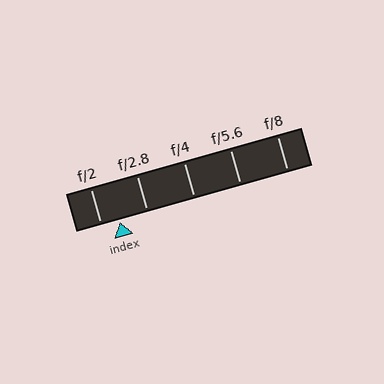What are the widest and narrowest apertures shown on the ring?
The widest aperture shown is f/2 and the narrowest is f/8.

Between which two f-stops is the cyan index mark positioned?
The index mark is between f/2 and f/2.8.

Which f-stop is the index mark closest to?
The index mark is closest to f/2.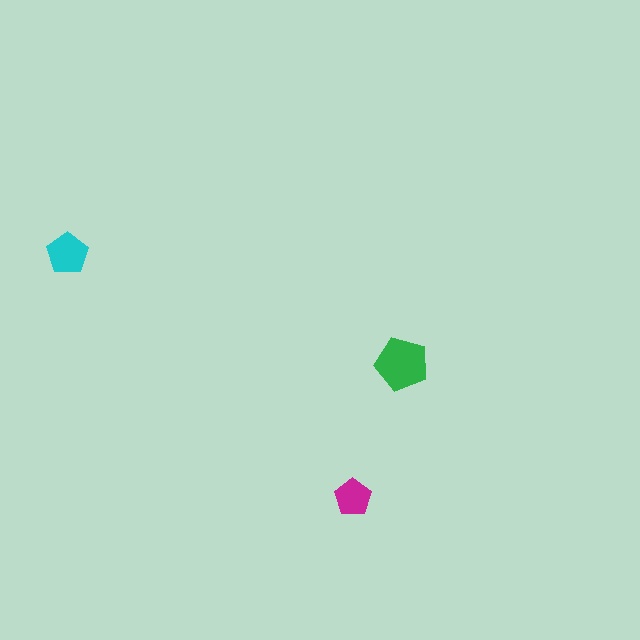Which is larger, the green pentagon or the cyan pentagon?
The green one.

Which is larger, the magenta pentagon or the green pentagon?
The green one.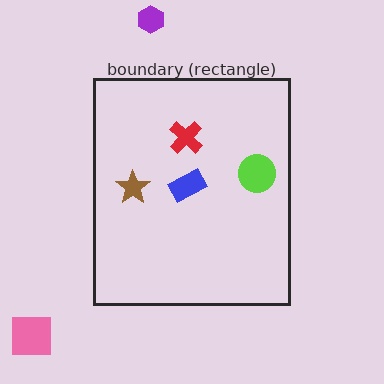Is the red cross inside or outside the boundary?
Inside.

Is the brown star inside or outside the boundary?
Inside.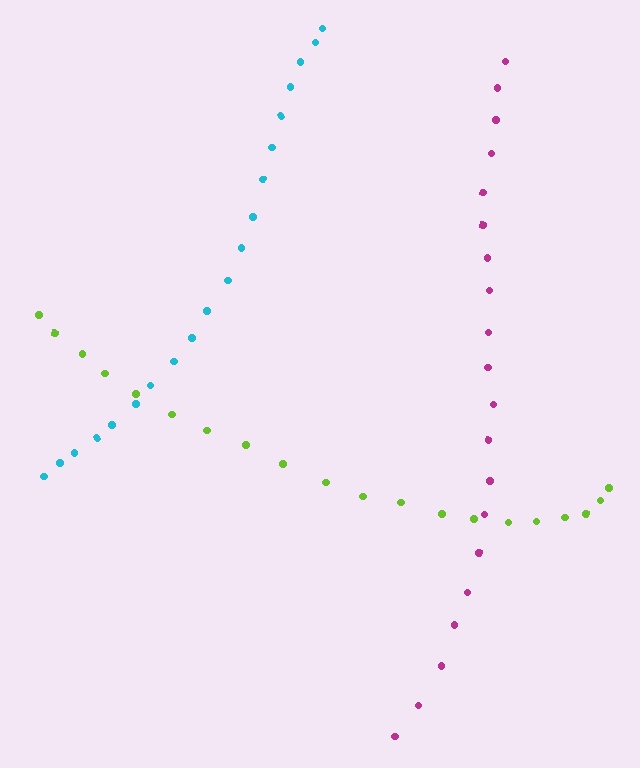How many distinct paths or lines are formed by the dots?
There are 3 distinct paths.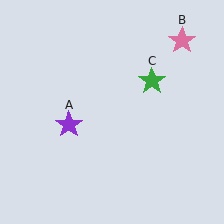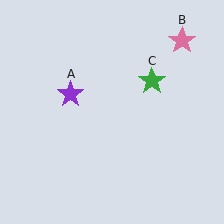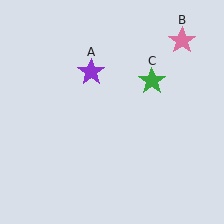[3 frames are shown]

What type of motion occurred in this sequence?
The purple star (object A) rotated clockwise around the center of the scene.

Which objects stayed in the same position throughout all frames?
Pink star (object B) and green star (object C) remained stationary.